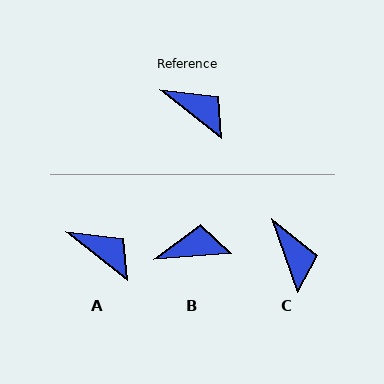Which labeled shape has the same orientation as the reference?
A.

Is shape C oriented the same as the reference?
No, it is off by about 33 degrees.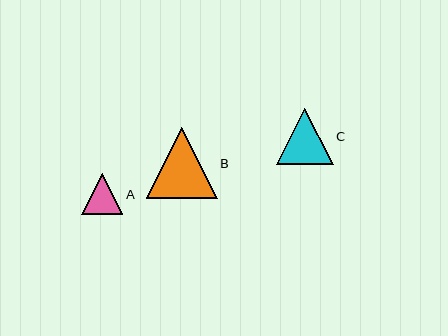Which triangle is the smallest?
Triangle A is the smallest with a size of approximately 41 pixels.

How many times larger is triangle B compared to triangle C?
Triangle B is approximately 1.3 times the size of triangle C.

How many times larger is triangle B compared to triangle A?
Triangle B is approximately 1.7 times the size of triangle A.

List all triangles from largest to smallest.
From largest to smallest: B, C, A.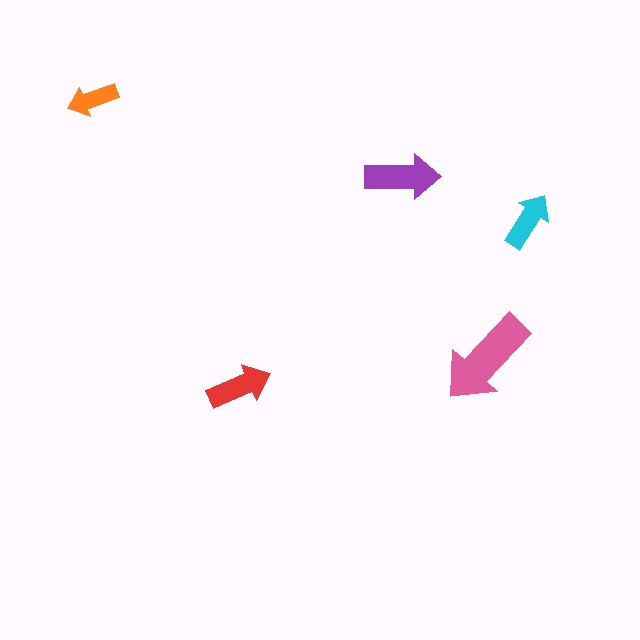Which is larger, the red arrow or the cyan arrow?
The red one.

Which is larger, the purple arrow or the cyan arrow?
The purple one.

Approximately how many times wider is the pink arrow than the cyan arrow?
About 1.5 times wider.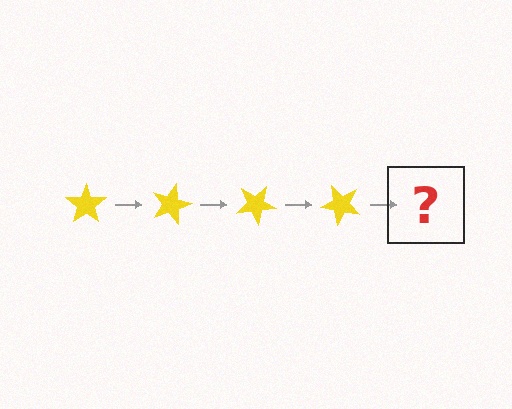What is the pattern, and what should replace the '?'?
The pattern is that the star rotates 15 degrees each step. The '?' should be a yellow star rotated 60 degrees.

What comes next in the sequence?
The next element should be a yellow star rotated 60 degrees.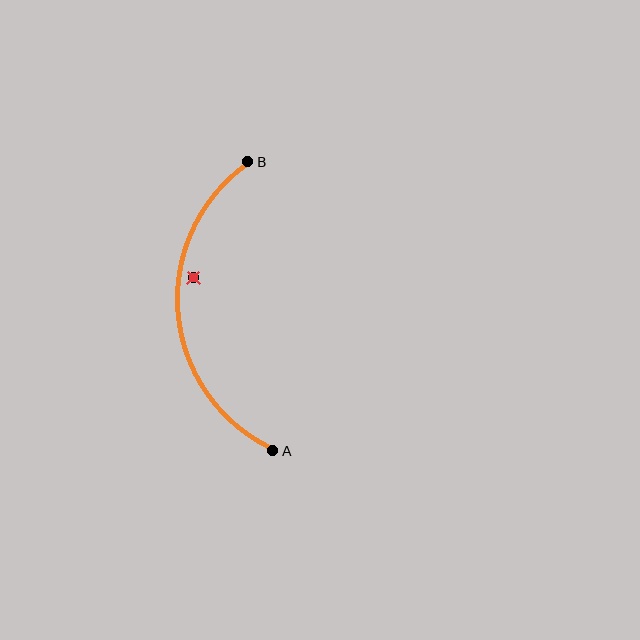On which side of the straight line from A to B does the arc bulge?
The arc bulges to the left of the straight line connecting A and B.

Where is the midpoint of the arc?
The arc midpoint is the point on the curve farthest from the straight line joining A and B. It sits to the left of that line.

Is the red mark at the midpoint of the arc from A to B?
No — the red mark does not lie on the arc at all. It sits slightly inside the curve.